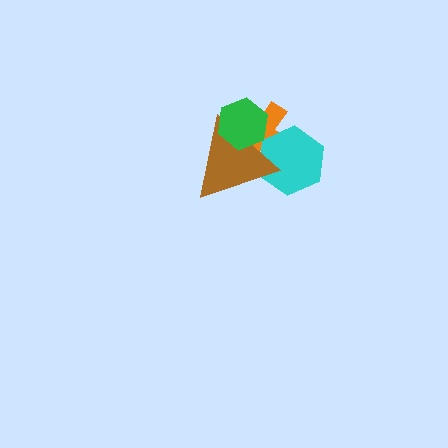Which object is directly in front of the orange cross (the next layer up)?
The cyan hexagon is directly in front of the orange cross.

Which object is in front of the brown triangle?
The green hexagon is in front of the brown triangle.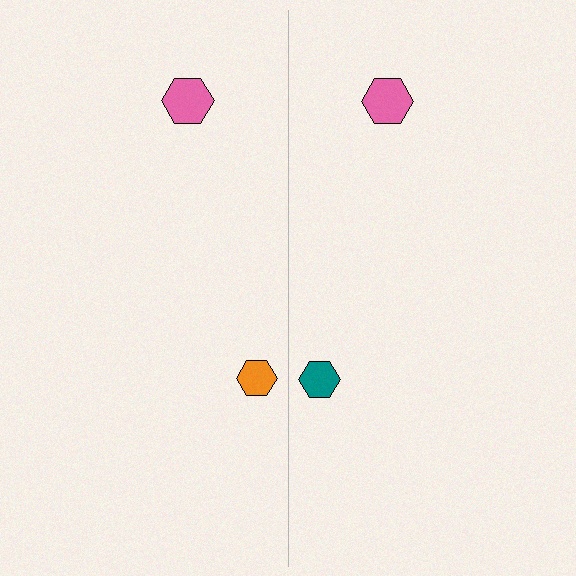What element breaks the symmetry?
The teal hexagon on the right side breaks the symmetry — its mirror counterpart is orange.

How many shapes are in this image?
There are 4 shapes in this image.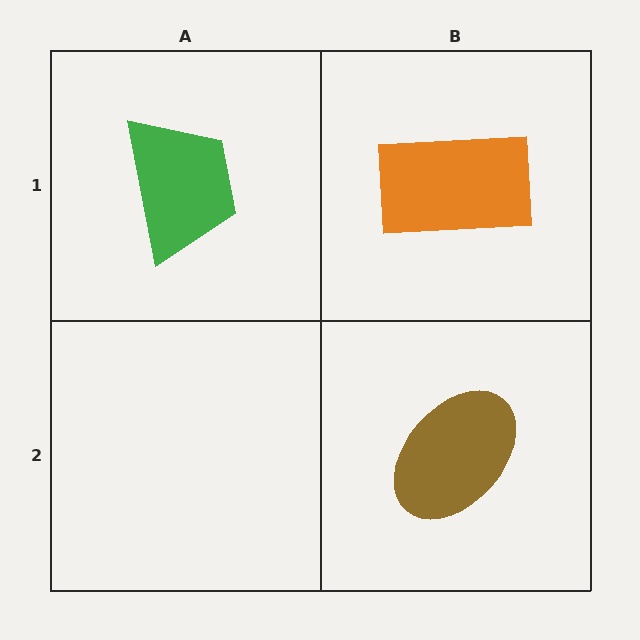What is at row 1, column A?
A green trapezoid.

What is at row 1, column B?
An orange rectangle.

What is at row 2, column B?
A brown ellipse.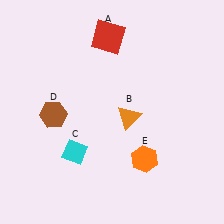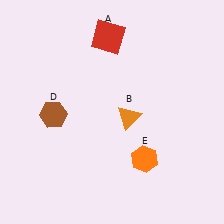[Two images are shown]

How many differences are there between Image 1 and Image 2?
There is 1 difference between the two images.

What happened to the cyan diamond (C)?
The cyan diamond (C) was removed in Image 2. It was in the bottom-left area of Image 1.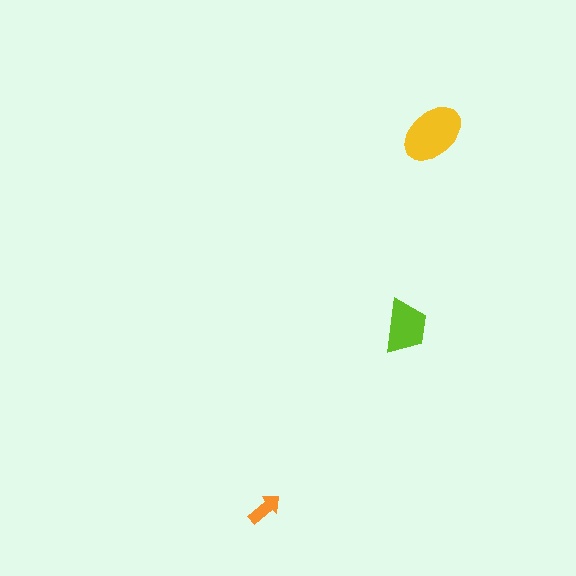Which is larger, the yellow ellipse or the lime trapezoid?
The yellow ellipse.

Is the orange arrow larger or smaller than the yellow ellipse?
Smaller.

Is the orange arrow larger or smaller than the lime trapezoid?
Smaller.